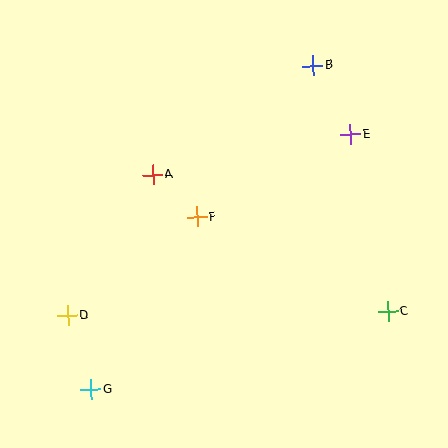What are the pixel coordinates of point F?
Point F is at (197, 217).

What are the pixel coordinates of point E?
Point E is at (350, 134).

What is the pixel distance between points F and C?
The distance between F and C is 213 pixels.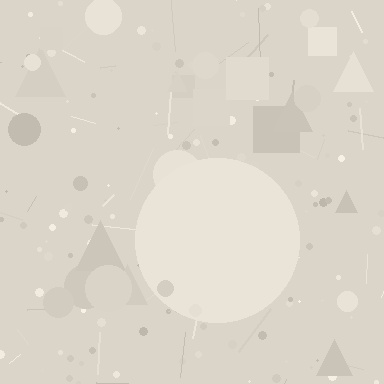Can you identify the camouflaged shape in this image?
The camouflaged shape is a circle.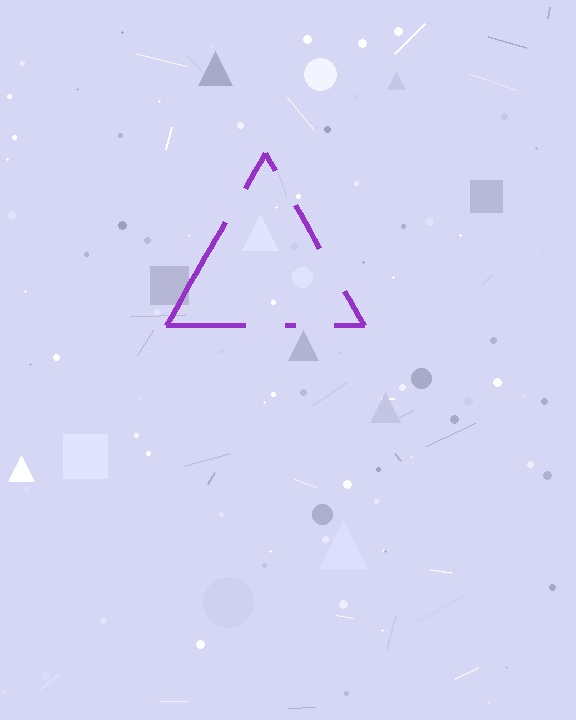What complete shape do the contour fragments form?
The contour fragments form a triangle.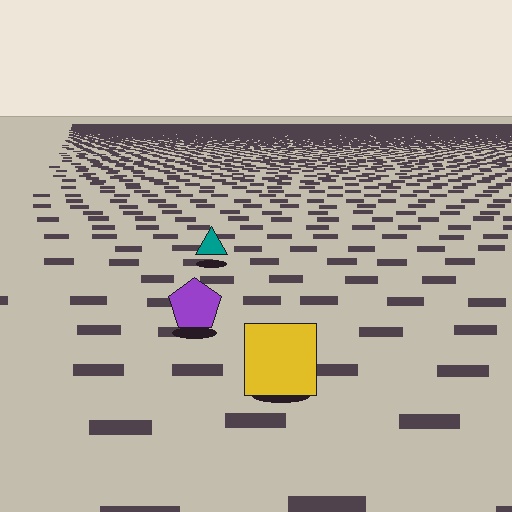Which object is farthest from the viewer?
The teal triangle is farthest from the viewer. It appears smaller and the ground texture around it is denser.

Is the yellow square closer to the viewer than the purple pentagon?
Yes. The yellow square is closer — you can tell from the texture gradient: the ground texture is coarser near it.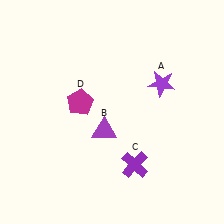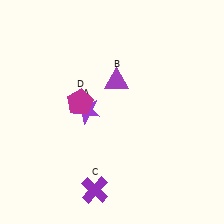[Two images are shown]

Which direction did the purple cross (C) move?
The purple cross (C) moved left.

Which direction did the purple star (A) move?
The purple star (A) moved left.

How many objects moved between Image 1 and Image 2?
3 objects moved between the two images.